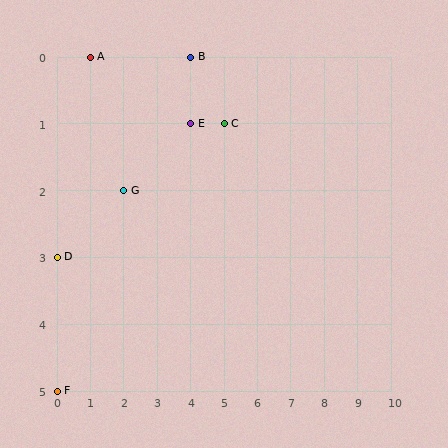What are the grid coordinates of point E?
Point E is at grid coordinates (4, 1).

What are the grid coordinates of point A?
Point A is at grid coordinates (1, 0).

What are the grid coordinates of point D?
Point D is at grid coordinates (0, 3).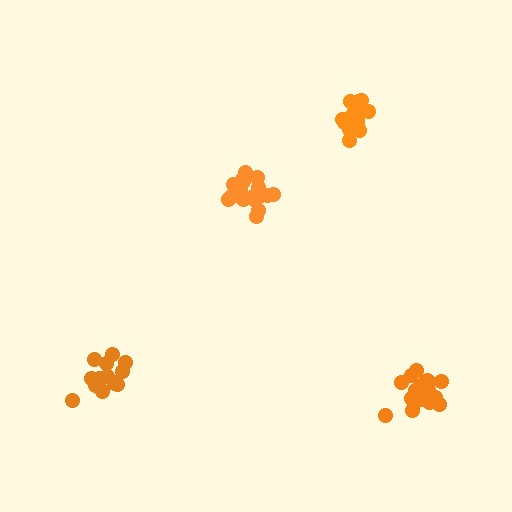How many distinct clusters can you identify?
There are 4 distinct clusters.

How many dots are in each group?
Group 1: 16 dots, Group 2: 18 dots, Group 3: 21 dots, Group 4: 15 dots (70 total).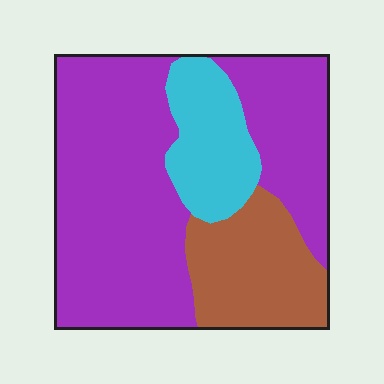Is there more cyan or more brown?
Brown.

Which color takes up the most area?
Purple, at roughly 65%.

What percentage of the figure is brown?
Brown takes up about one fifth (1/5) of the figure.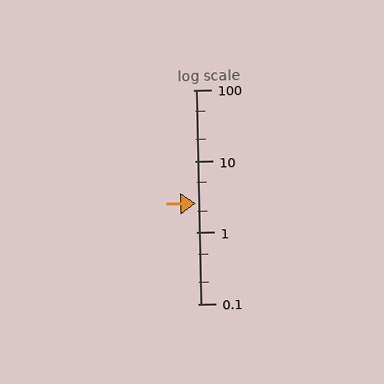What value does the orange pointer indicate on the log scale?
The pointer indicates approximately 2.6.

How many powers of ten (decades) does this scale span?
The scale spans 3 decades, from 0.1 to 100.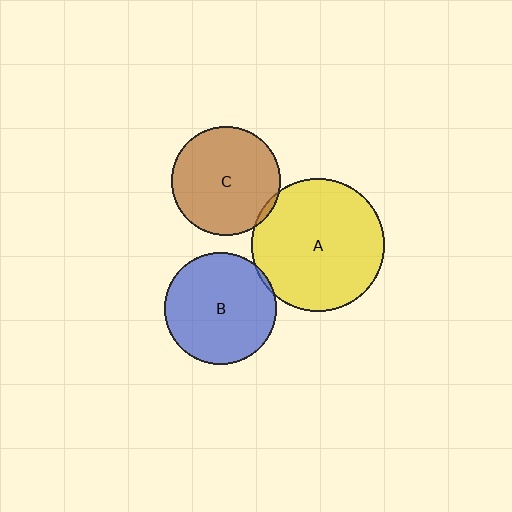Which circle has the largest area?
Circle A (yellow).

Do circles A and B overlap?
Yes.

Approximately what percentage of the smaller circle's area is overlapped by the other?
Approximately 5%.